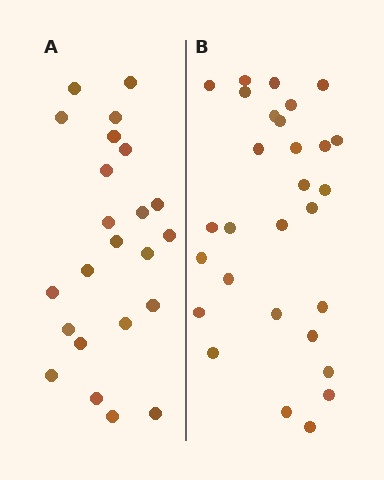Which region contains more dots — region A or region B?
Region B (the right region) has more dots.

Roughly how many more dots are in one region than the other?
Region B has about 6 more dots than region A.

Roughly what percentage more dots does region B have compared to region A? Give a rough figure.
About 25% more.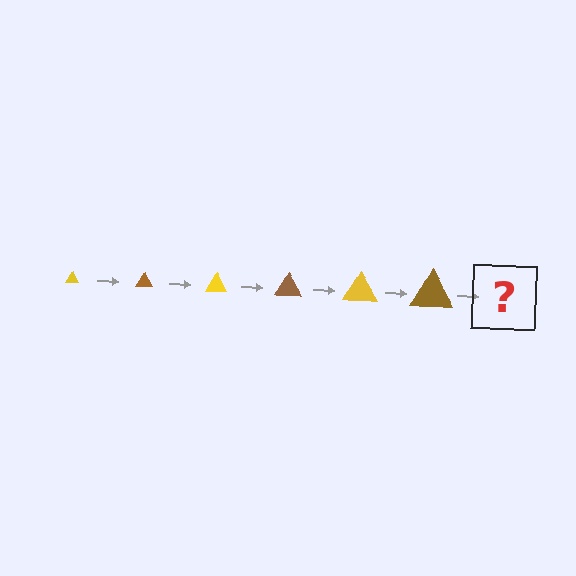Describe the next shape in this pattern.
It should be a yellow triangle, larger than the previous one.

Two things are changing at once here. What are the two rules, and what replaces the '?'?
The two rules are that the triangle grows larger each step and the color cycles through yellow and brown. The '?' should be a yellow triangle, larger than the previous one.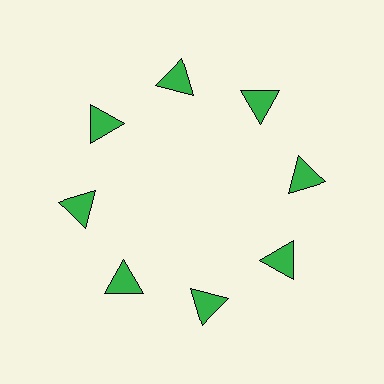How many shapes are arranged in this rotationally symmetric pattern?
There are 8 shapes, arranged in 8 groups of 1.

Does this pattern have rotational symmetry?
Yes, this pattern has 8-fold rotational symmetry. It looks the same after rotating 45 degrees around the center.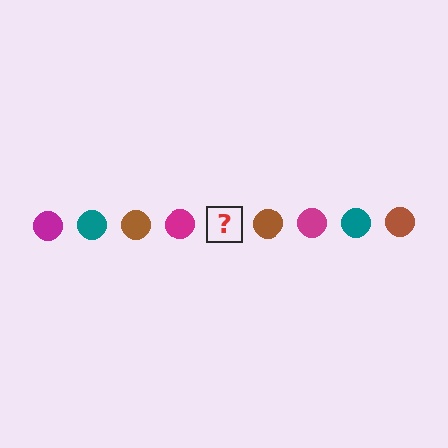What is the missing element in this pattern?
The missing element is a teal circle.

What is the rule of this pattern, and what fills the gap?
The rule is that the pattern cycles through magenta, teal, brown circles. The gap should be filled with a teal circle.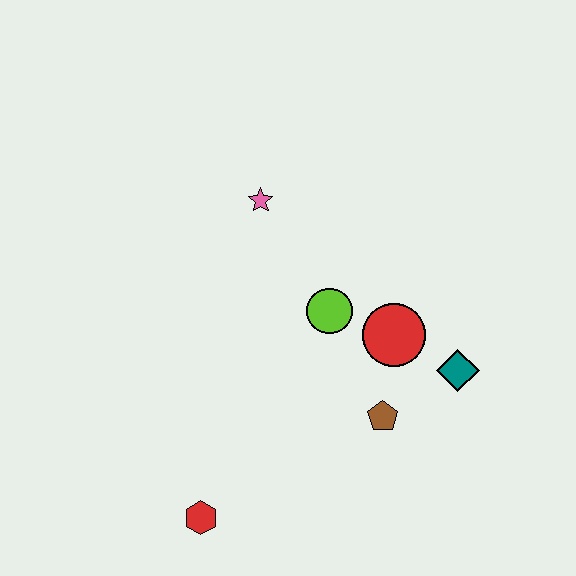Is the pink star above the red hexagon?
Yes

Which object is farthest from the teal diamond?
The red hexagon is farthest from the teal diamond.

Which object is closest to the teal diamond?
The red circle is closest to the teal diamond.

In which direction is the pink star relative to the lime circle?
The pink star is above the lime circle.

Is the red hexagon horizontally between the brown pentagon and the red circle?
No